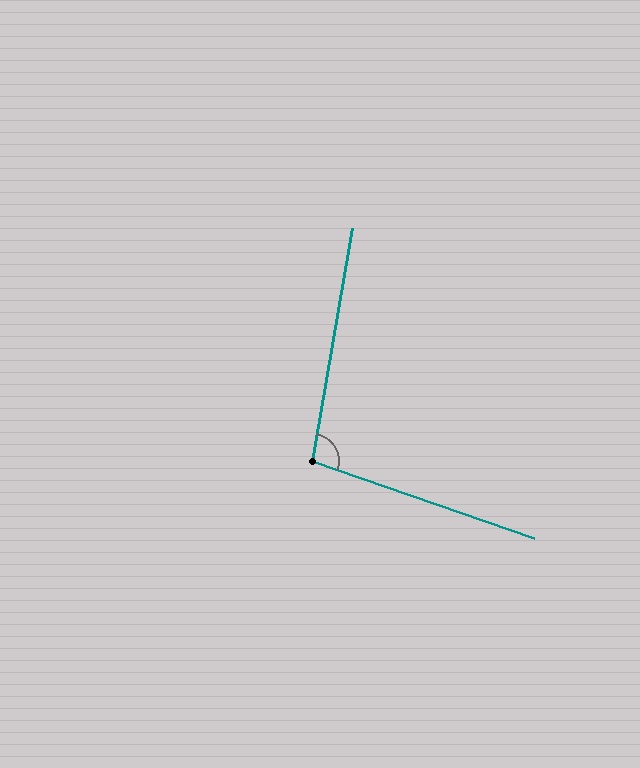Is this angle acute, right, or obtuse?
It is obtuse.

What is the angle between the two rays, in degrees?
Approximately 99 degrees.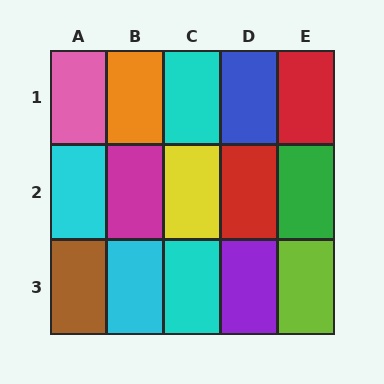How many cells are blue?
1 cell is blue.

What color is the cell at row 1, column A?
Pink.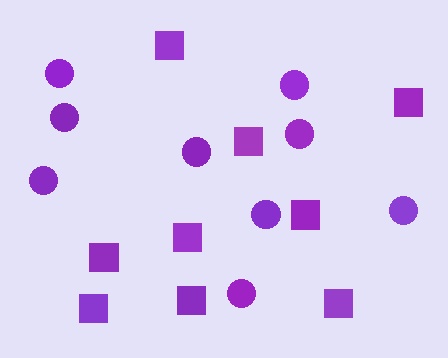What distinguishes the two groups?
There are 2 groups: one group of circles (9) and one group of squares (9).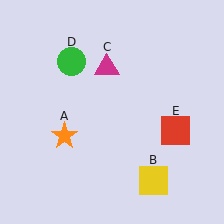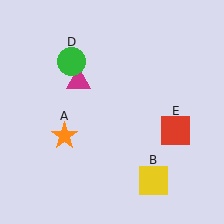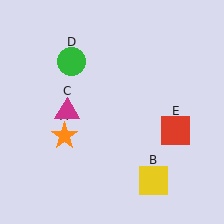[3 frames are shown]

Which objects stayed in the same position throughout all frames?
Orange star (object A) and yellow square (object B) and green circle (object D) and red square (object E) remained stationary.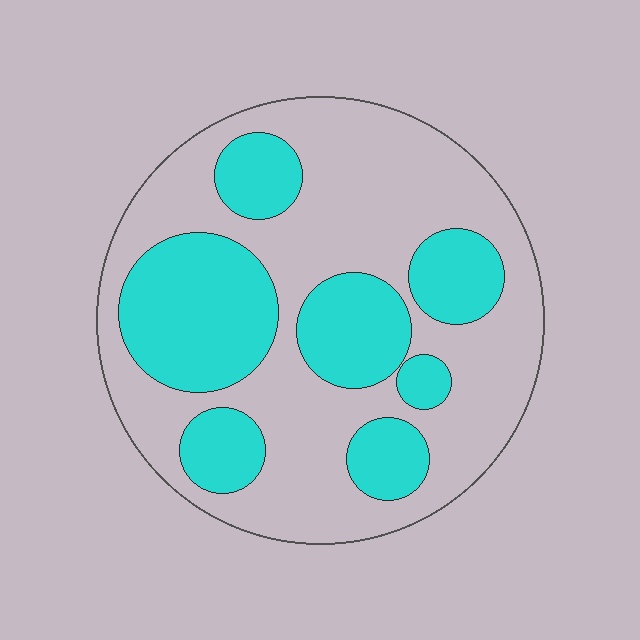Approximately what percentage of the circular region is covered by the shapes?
Approximately 35%.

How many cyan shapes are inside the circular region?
7.